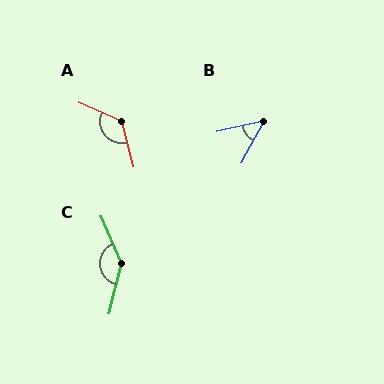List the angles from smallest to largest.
B (48°), A (128°), C (142°).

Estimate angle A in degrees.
Approximately 128 degrees.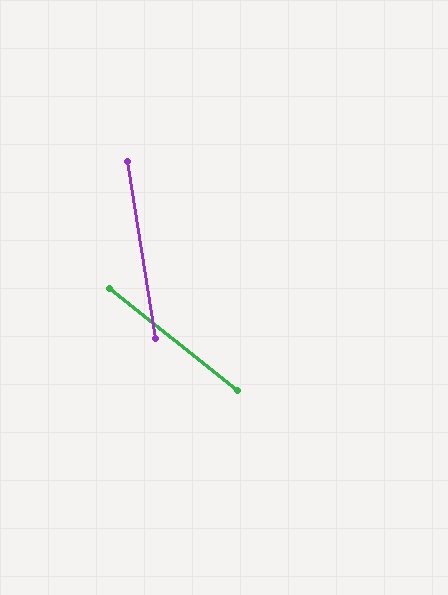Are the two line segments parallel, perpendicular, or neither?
Neither parallel nor perpendicular — they differ by about 42°.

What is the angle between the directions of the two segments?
Approximately 42 degrees.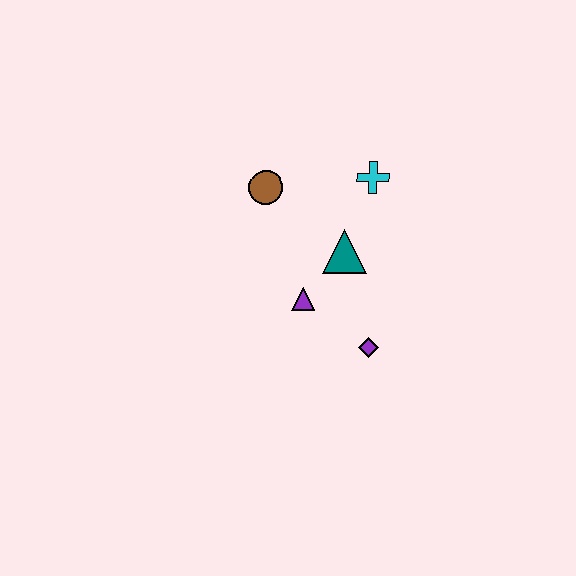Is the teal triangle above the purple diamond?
Yes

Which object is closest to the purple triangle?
The teal triangle is closest to the purple triangle.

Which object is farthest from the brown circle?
The purple diamond is farthest from the brown circle.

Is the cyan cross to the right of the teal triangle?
Yes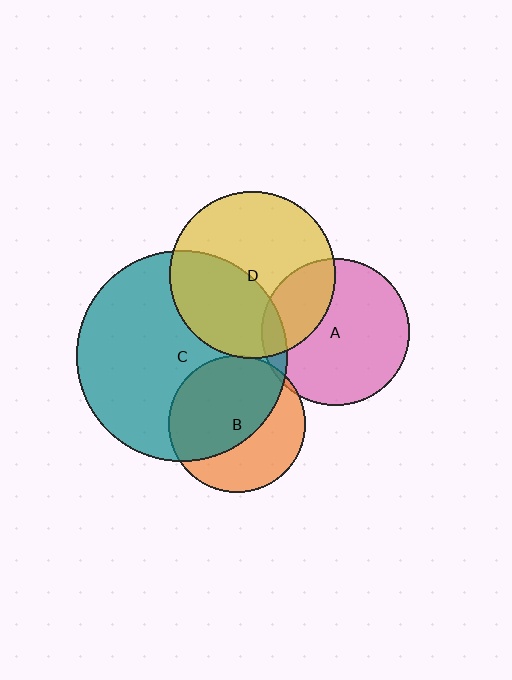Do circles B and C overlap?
Yes.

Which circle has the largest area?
Circle C (teal).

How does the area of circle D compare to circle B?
Approximately 1.5 times.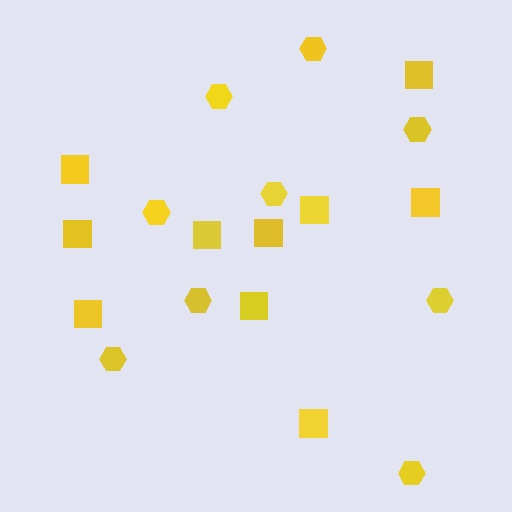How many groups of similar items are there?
There are 2 groups: one group of squares (10) and one group of hexagons (9).